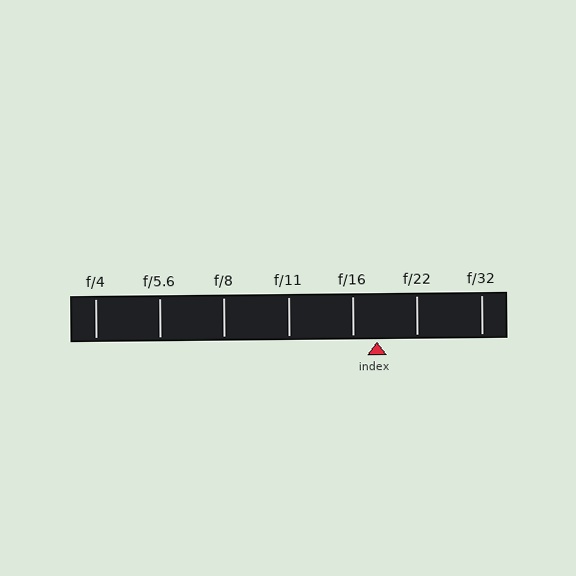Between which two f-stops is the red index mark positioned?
The index mark is between f/16 and f/22.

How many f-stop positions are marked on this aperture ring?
There are 7 f-stop positions marked.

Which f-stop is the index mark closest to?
The index mark is closest to f/16.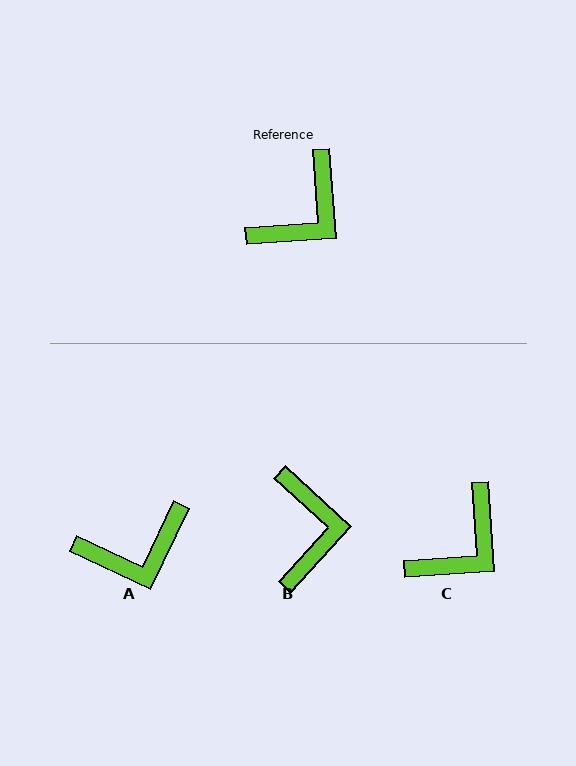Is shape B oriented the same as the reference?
No, it is off by about 43 degrees.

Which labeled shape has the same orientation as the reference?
C.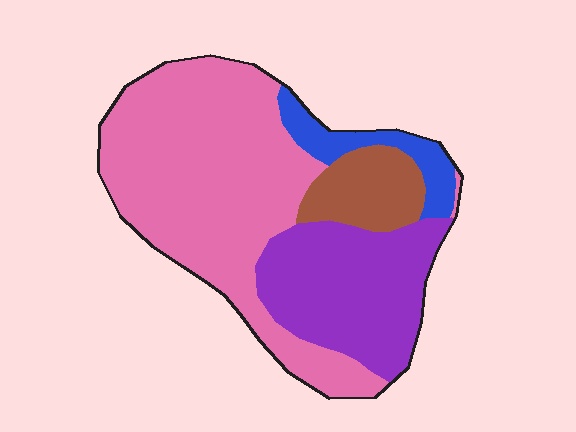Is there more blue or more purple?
Purple.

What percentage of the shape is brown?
Brown takes up about one tenth (1/10) of the shape.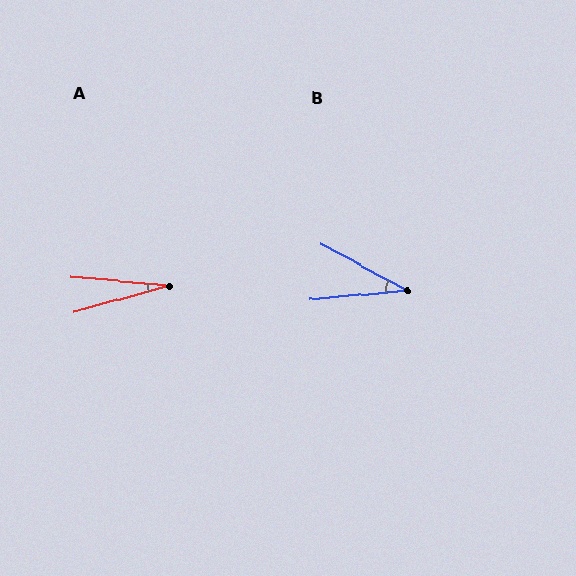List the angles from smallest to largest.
A (20°), B (34°).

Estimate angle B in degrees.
Approximately 34 degrees.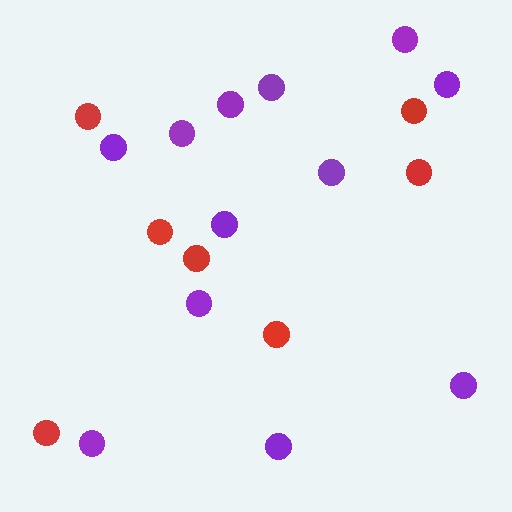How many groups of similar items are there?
There are 2 groups: one group of purple circles (12) and one group of red circles (7).